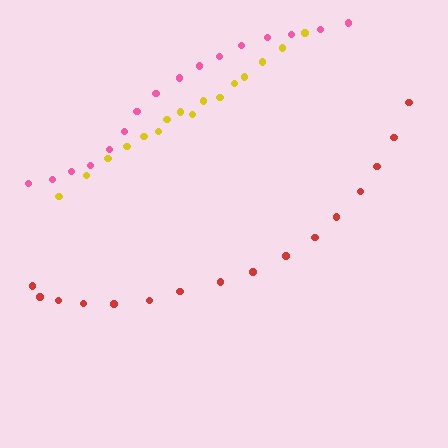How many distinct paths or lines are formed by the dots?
There are 3 distinct paths.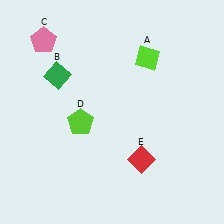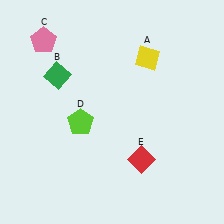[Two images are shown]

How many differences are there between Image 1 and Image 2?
There is 1 difference between the two images.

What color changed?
The diamond (A) changed from lime in Image 1 to yellow in Image 2.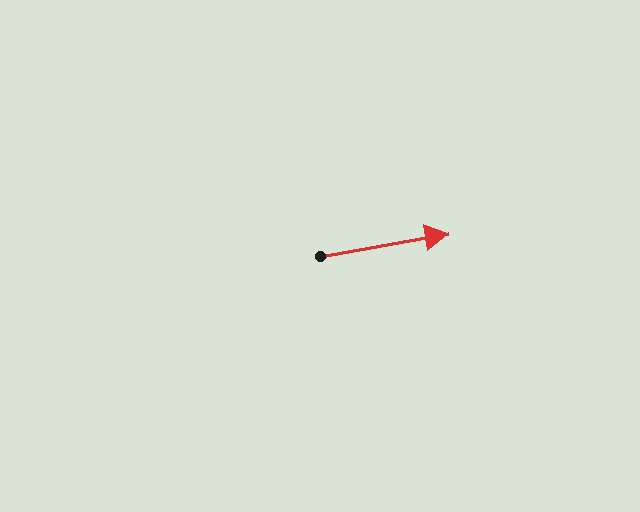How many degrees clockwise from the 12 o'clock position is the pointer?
Approximately 80 degrees.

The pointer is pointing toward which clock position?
Roughly 3 o'clock.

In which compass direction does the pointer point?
East.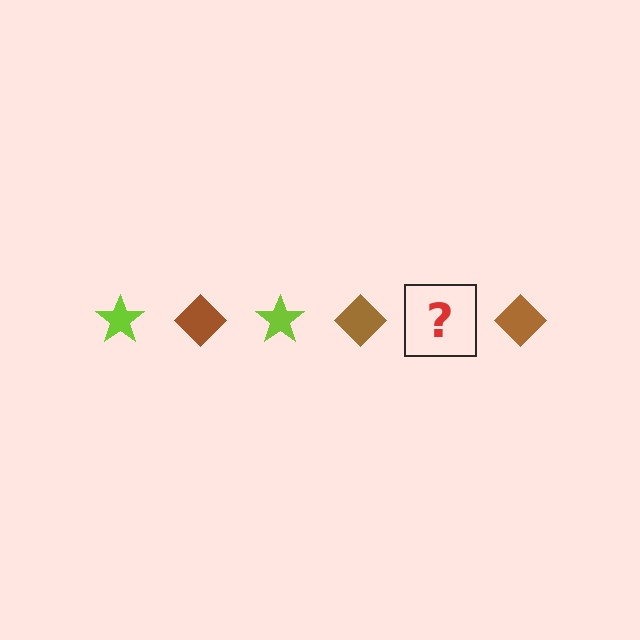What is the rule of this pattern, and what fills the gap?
The rule is that the pattern alternates between lime star and brown diamond. The gap should be filled with a lime star.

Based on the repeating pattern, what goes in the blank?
The blank should be a lime star.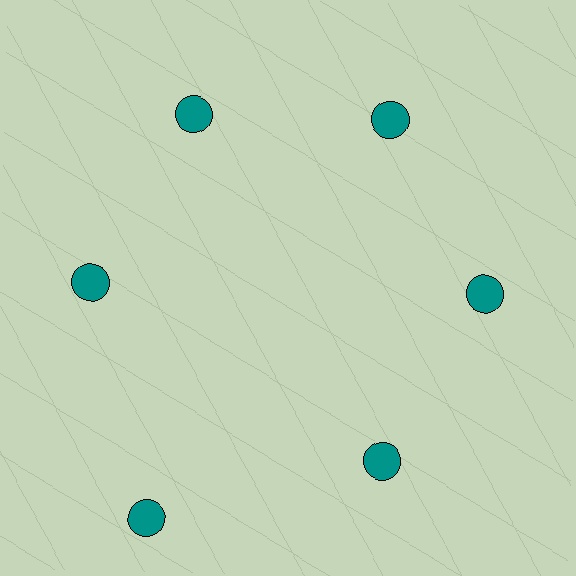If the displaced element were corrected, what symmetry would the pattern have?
It would have 6-fold rotational symmetry — the pattern would map onto itself every 60 degrees.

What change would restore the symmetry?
The symmetry would be restored by moving it inward, back onto the ring so that all 6 circles sit at equal angles and equal distance from the center.